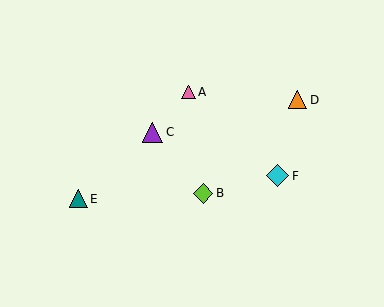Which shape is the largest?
The cyan diamond (labeled F) is the largest.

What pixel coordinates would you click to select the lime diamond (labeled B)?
Click at (203, 193) to select the lime diamond B.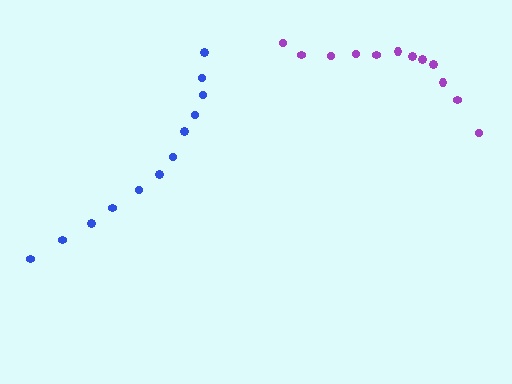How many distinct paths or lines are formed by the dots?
There are 2 distinct paths.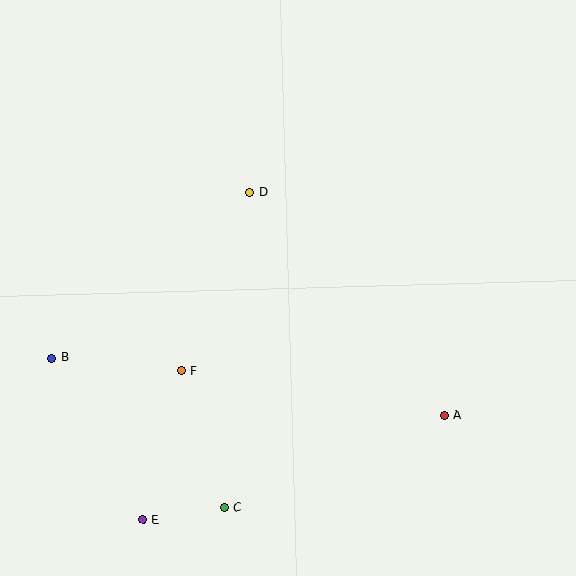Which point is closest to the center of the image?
Point D at (250, 192) is closest to the center.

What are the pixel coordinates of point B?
Point B is at (52, 358).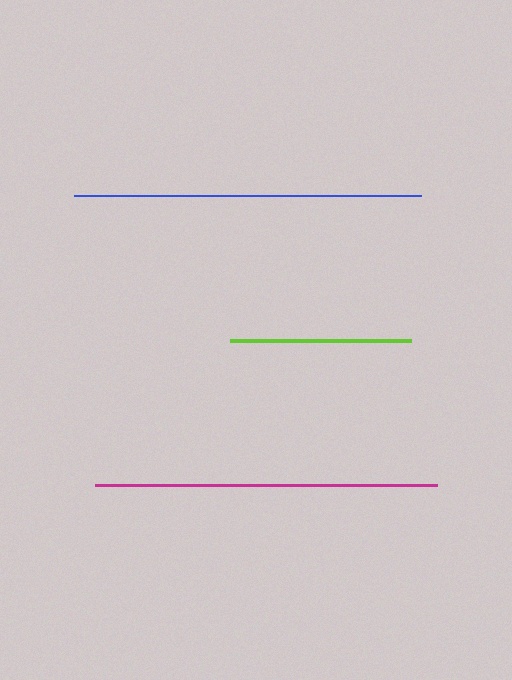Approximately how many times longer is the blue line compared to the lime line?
The blue line is approximately 1.9 times the length of the lime line.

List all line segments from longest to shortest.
From longest to shortest: blue, magenta, lime.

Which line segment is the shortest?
The lime line is the shortest at approximately 181 pixels.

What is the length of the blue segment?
The blue segment is approximately 347 pixels long.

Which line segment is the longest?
The blue line is the longest at approximately 347 pixels.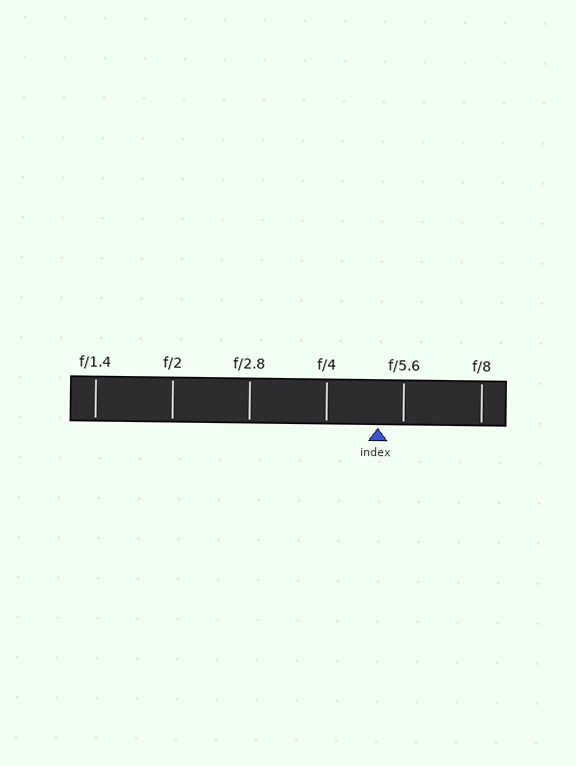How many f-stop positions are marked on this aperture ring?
There are 6 f-stop positions marked.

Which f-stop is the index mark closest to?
The index mark is closest to f/5.6.